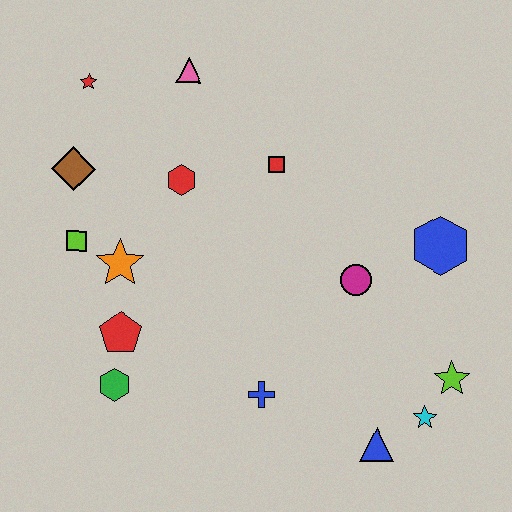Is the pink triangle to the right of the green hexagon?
Yes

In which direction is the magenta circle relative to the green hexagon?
The magenta circle is to the right of the green hexagon.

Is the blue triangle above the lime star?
No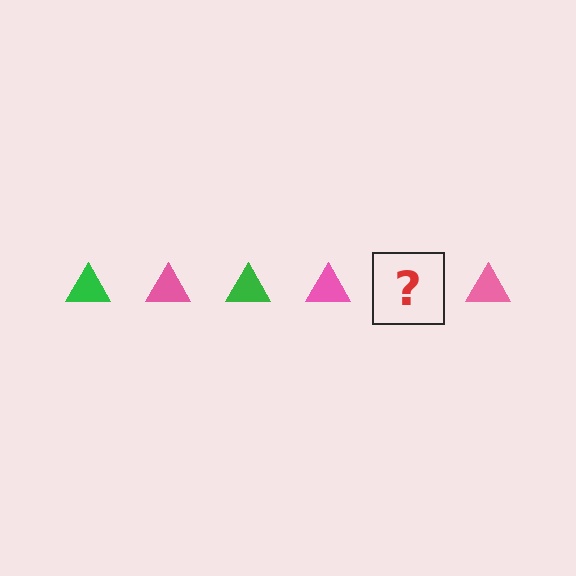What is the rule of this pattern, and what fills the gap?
The rule is that the pattern cycles through green, pink triangles. The gap should be filled with a green triangle.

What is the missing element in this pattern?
The missing element is a green triangle.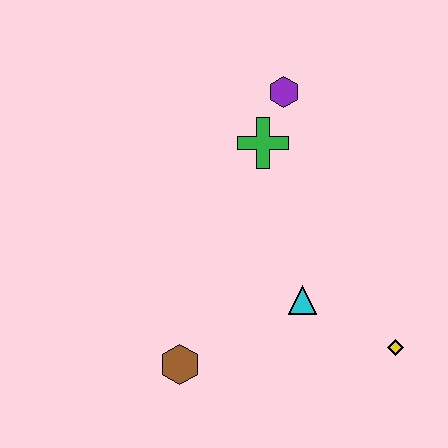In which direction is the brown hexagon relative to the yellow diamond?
The brown hexagon is to the left of the yellow diamond.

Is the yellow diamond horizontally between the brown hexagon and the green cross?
No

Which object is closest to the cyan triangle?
The yellow diamond is closest to the cyan triangle.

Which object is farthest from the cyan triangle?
The purple hexagon is farthest from the cyan triangle.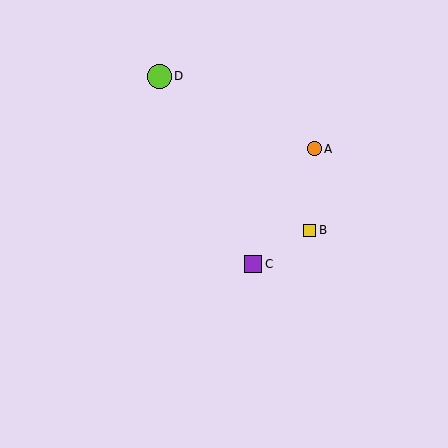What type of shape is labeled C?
Shape C is a purple square.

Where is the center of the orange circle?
The center of the orange circle is at (314, 149).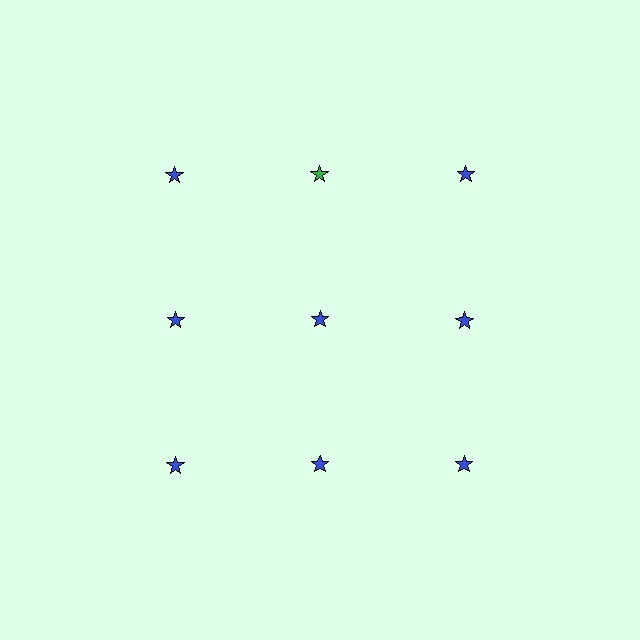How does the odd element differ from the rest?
It has a different color: green instead of blue.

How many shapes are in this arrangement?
There are 9 shapes arranged in a grid pattern.